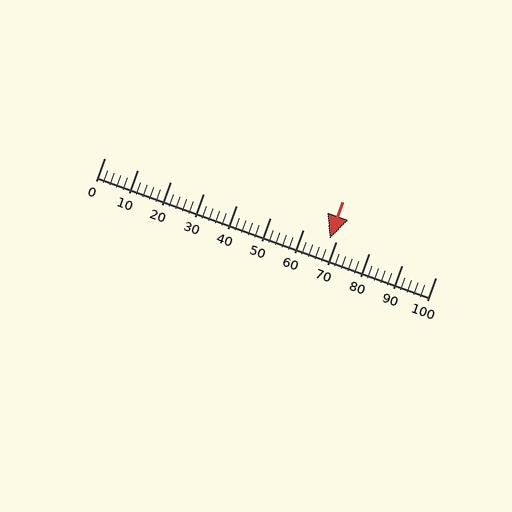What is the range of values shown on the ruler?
The ruler shows values from 0 to 100.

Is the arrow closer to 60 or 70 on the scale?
The arrow is closer to 70.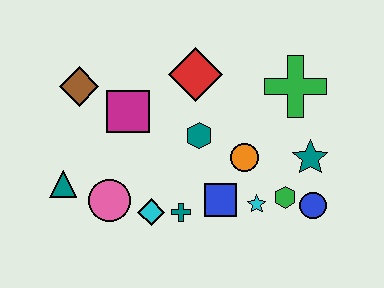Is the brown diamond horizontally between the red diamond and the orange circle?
No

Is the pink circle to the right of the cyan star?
No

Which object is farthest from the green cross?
The teal triangle is farthest from the green cross.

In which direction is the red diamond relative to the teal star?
The red diamond is to the left of the teal star.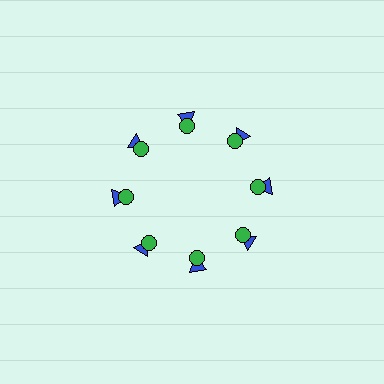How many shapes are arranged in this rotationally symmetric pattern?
There are 16 shapes, arranged in 8 groups of 2.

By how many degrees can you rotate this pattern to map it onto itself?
The pattern maps onto itself every 45 degrees of rotation.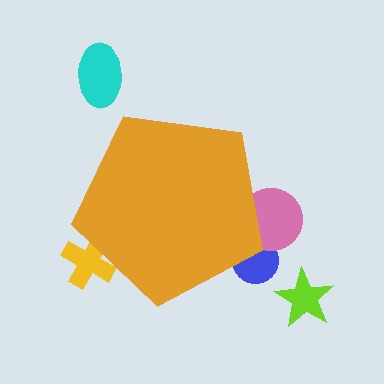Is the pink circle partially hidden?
Yes, the pink circle is partially hidden behind the orange pentagon.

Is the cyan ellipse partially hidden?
No, the cyan ellipse is fully visible.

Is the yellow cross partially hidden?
Yes, the yellow cross is partially hidden behind the orange pentagon.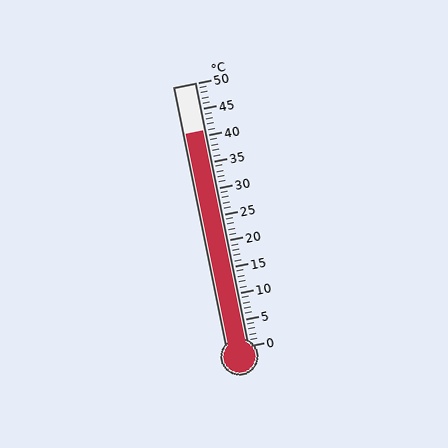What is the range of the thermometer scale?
The thermometer scale ranges from 0°C to 50°C.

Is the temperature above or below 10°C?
The temperature is above 10°C.